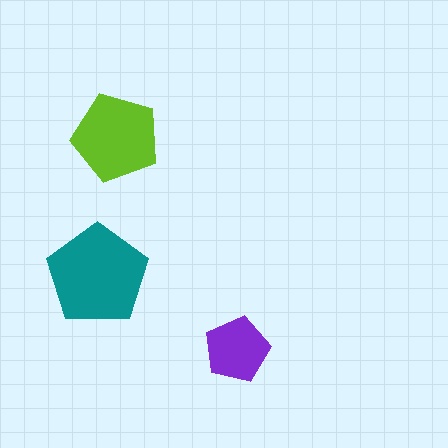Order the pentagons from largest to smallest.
the teal one, the lime one, the purple one.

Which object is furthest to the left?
The teal pentagon is leftmost.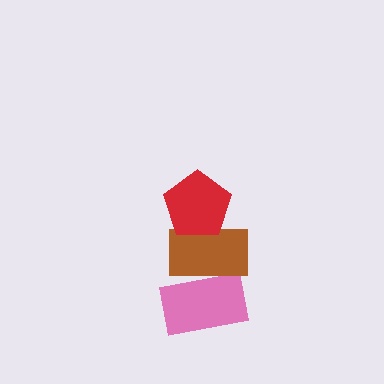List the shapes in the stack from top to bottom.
From top to bottom: the red pentagon, the brown rectangle, the pink rectangle.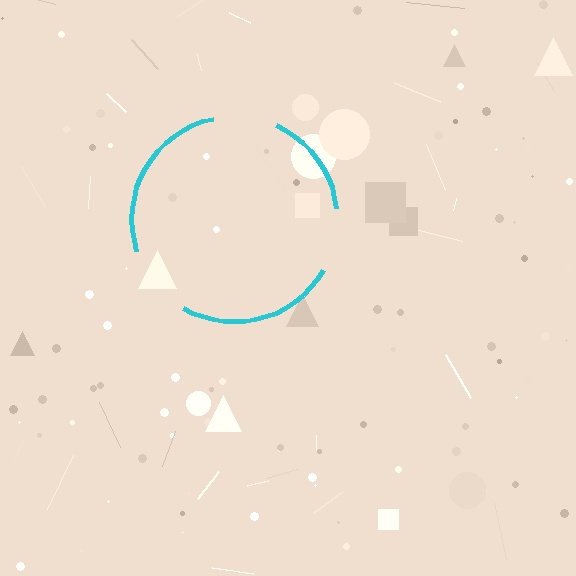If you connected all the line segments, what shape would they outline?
They would outline a circle.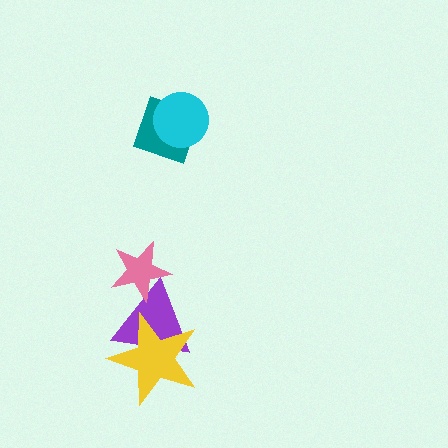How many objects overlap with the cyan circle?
1 object overlaps with the cyan circle.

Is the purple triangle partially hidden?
Yes, it is partially covered by another shape.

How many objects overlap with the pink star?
1 object overlaps with the pink star.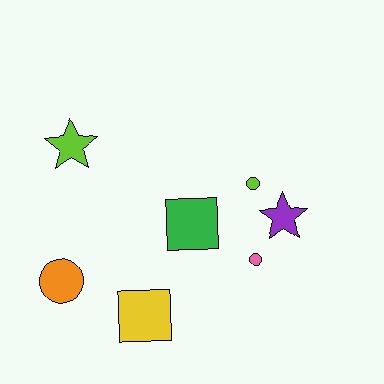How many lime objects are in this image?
There are 2 lime objects.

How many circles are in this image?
There are 3 circles.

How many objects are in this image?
There are 7 objects.